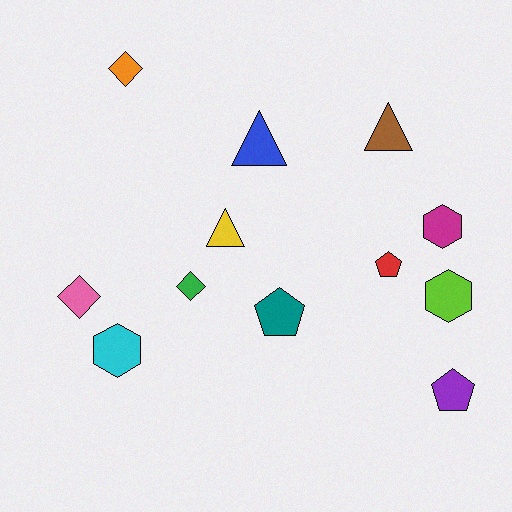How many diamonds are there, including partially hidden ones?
There are 3 diamonds.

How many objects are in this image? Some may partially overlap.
There are 12 objects.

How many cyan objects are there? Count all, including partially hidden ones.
There is 1 cyan object.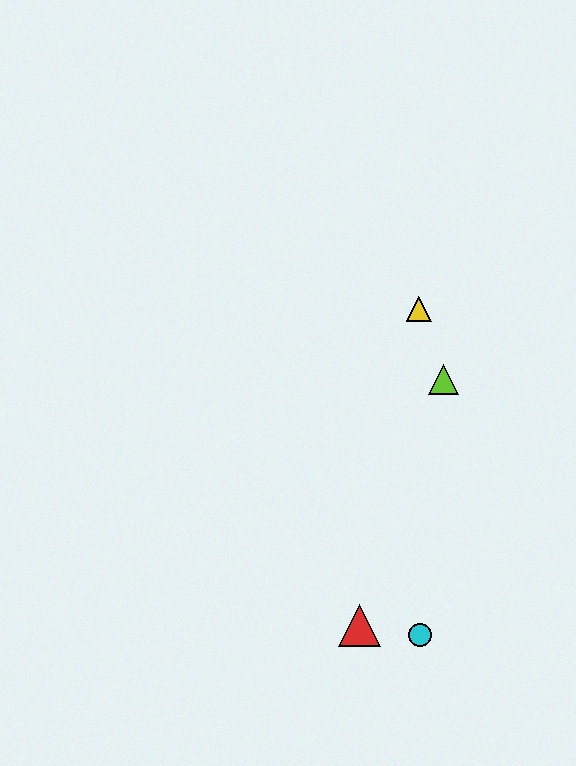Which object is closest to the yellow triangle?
The lime triangle is closest to the yellow triangle.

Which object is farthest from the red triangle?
The yellow triangle is farthest from the red triangle.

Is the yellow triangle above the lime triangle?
Yes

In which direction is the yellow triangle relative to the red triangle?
The yellow triangle is above the red triangle.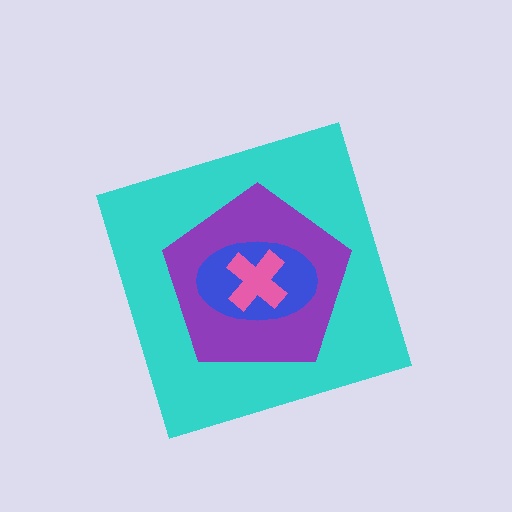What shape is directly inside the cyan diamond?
The purple pentagon.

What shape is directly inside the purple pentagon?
The blue ellipse.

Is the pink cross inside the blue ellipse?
Yes.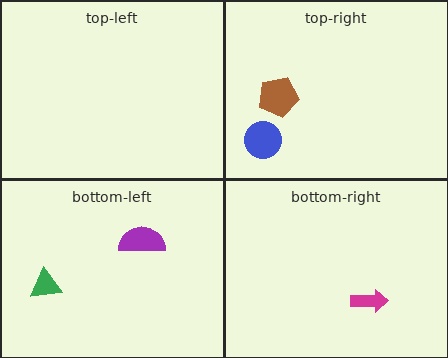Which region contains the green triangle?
The bottom-left region.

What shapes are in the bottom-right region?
The magenta arrow.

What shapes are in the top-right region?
The brown pentagon, the blue circle.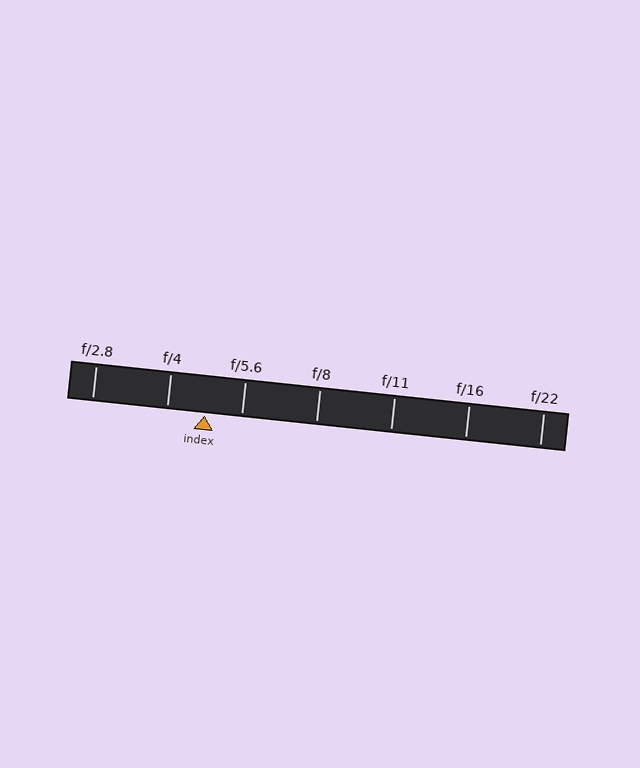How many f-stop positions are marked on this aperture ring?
There are 7 f-stop positions marked.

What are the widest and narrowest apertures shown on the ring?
The widest aperture shown is f/2.8 and the narrowest is f/22.